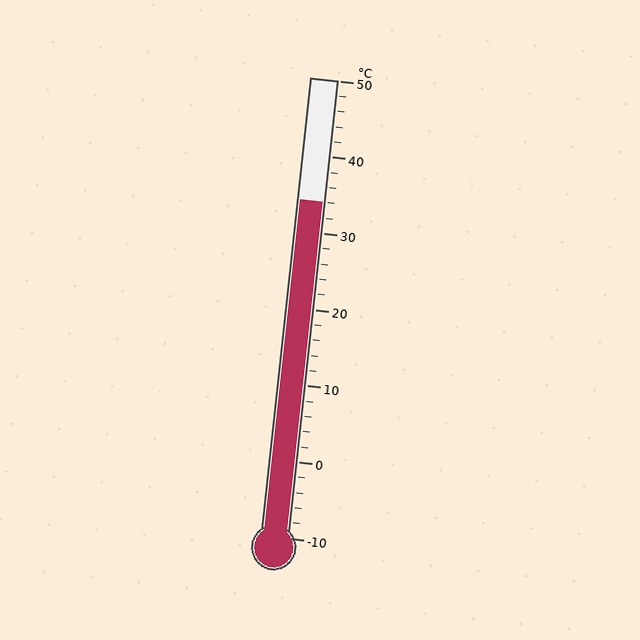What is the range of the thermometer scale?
The thermometer scale ranges from -10°C to 50°C.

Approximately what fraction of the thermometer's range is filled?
The thermometer is filled to approximately 75% of its range.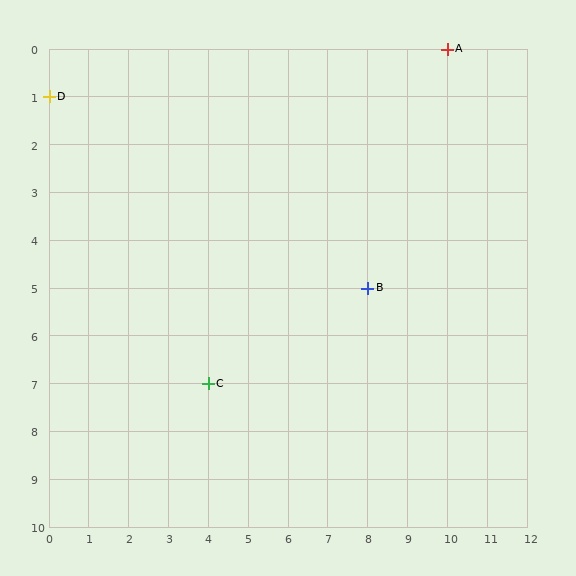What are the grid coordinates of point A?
Point A is at grid coordinates (10, 0).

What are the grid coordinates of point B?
Point B is at grid coordinates (8, 5).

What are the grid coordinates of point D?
Point D is at grid coordinates (0, 1).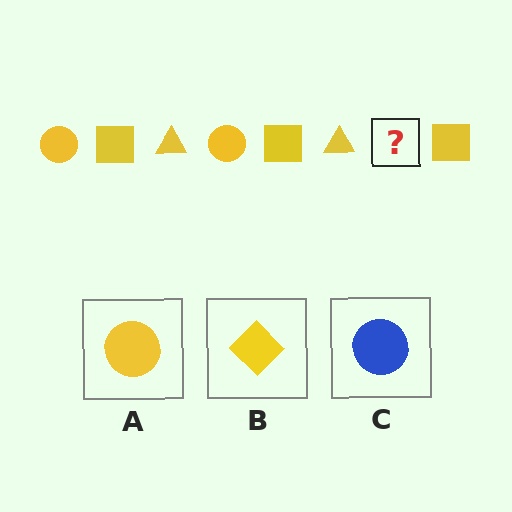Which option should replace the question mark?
Option A.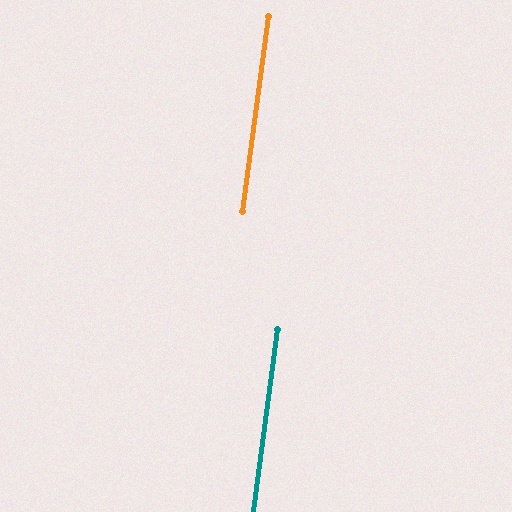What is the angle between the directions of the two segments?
Approximately 0 degrees.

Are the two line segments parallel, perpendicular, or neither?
Parallel — their directions differ by only 0.0°.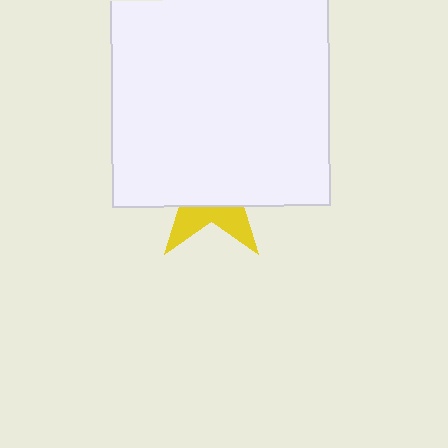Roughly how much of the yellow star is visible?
A small part of it is visible (roughly 30%).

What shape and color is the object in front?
The object in front is a white square.